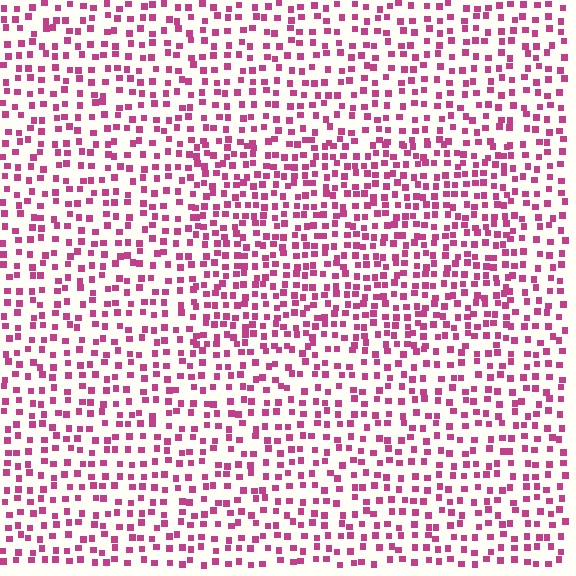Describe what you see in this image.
The image contains small magenta elements arranged at two different densities. A rectangle-shaped region is visible where the elements are more densely packed than the surrounding area.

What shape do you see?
I see a rectangle.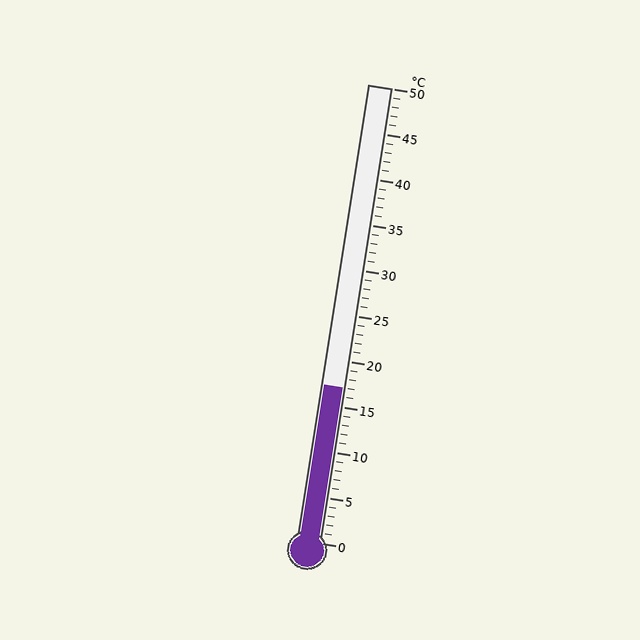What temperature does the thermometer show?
The thermometer shows approximately 17°C.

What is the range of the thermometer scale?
The thermometer scale ranges from 0°C to 50°C.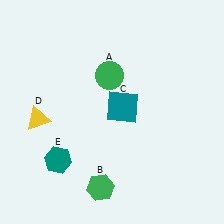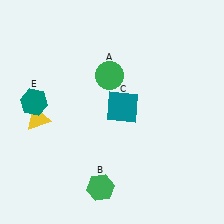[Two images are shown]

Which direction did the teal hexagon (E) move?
The teal hexagon (E) moved up.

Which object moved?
The teal hexagon (E) moved up.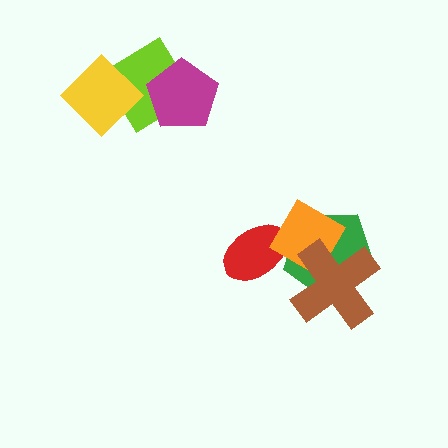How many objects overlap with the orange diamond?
3 objects overlap with the orange diamond.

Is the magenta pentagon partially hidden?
No, no other shape covers it.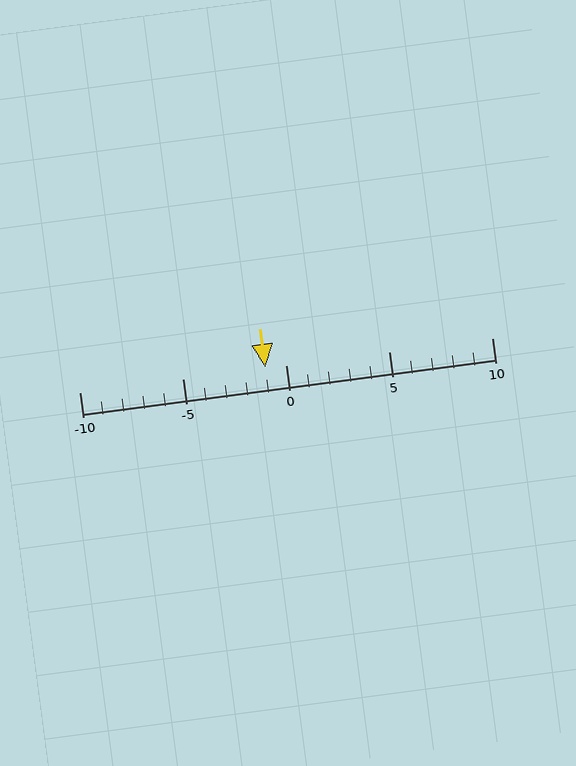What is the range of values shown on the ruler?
The ruler shows values from -10 to 10.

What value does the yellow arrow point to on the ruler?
The yellow arrow points to approximately -1.